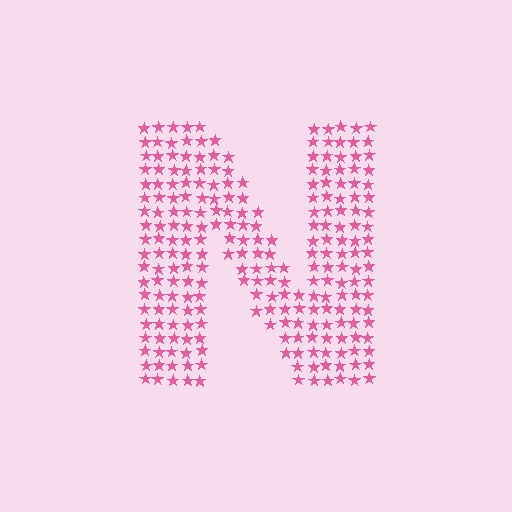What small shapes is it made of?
It is made of small stars.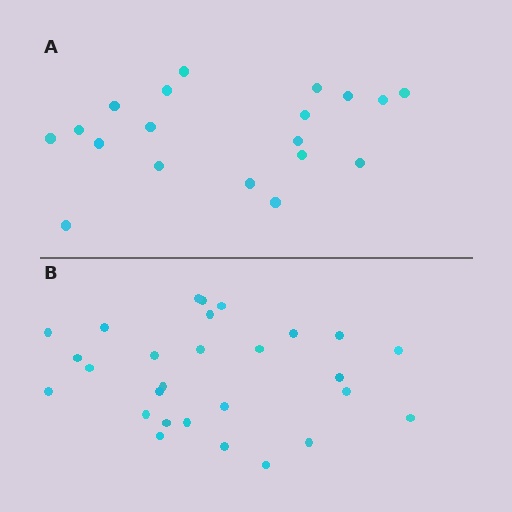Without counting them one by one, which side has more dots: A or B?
Region B (the bottom region) has more dots.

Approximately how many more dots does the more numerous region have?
Region B has roughly 8 or so more dots than region A.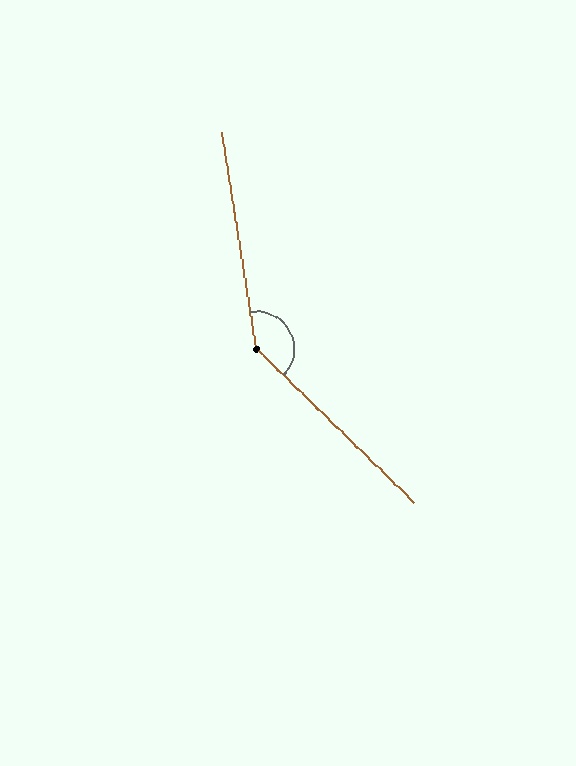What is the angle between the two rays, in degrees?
Approximately 143 degrees.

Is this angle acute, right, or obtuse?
It is obtuse.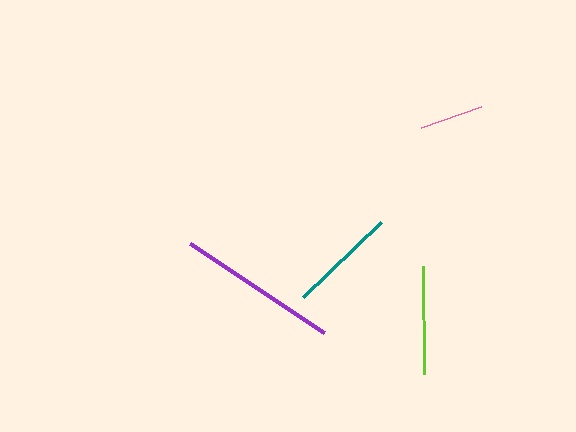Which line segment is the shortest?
The pink line is the shortest at approximately 64 pixels.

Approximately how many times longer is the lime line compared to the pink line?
The lime line is approximately 1.7 times the length of the pink line.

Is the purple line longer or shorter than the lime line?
The purple line is longer than the lime line.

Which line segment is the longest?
The purple line is the longest at approximately 161 pixels.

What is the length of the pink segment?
The pink segment is approximately 64 pixels long.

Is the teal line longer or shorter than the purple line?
The purple line is longer than the teal line.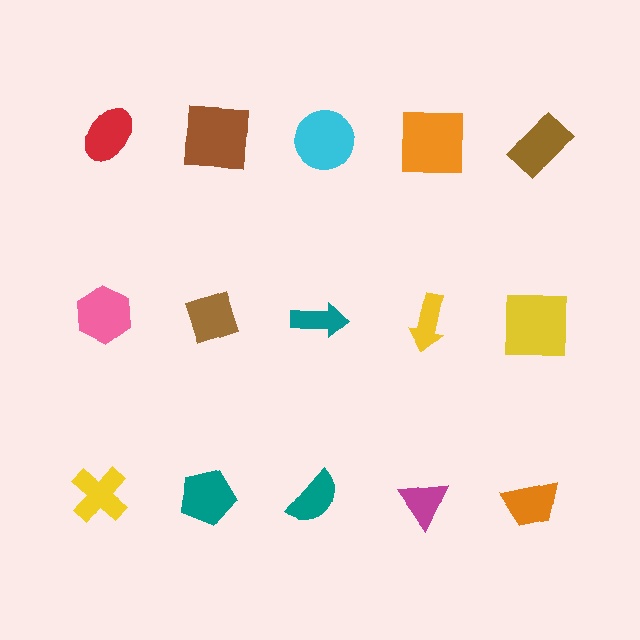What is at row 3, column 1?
A yellow cross.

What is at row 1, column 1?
A red ellipse.